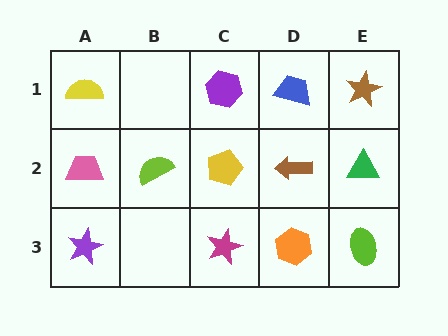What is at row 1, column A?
A yellow semicircle.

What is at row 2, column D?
A brown arrow.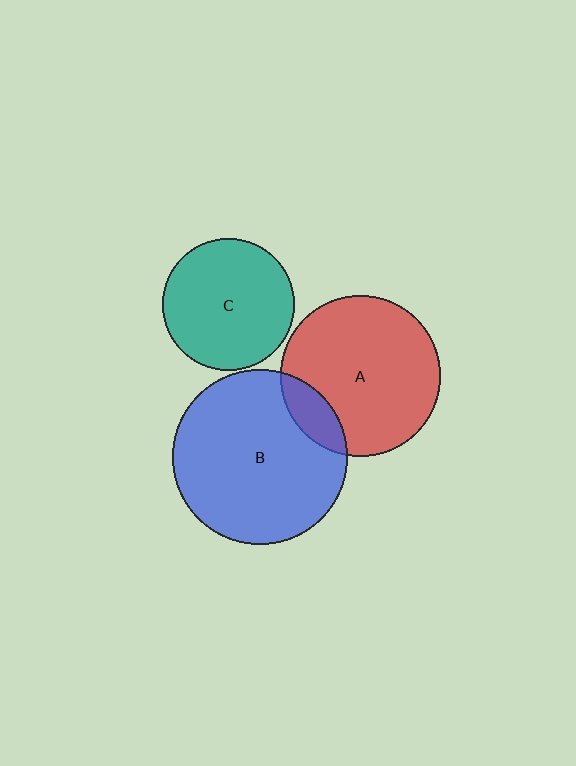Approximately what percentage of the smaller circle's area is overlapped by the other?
Approximately 15%.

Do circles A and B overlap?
Yes.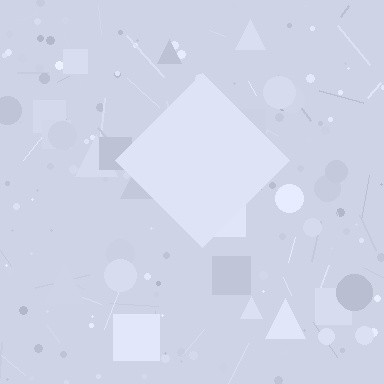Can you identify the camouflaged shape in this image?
The camouflaged shape is a diamond.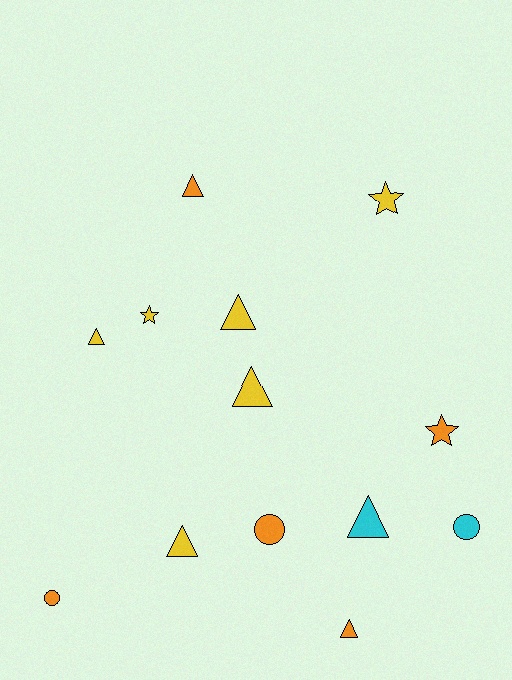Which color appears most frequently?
Yellow, with 6 objects.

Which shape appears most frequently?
Triangle, with 7 objects.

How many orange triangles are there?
There are 2 orange triangles.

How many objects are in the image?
There are 13 objects.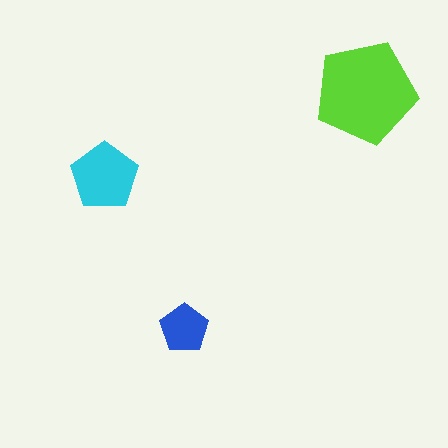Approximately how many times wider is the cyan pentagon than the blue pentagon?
About 1.5 times wider.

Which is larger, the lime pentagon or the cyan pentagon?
The lime one.